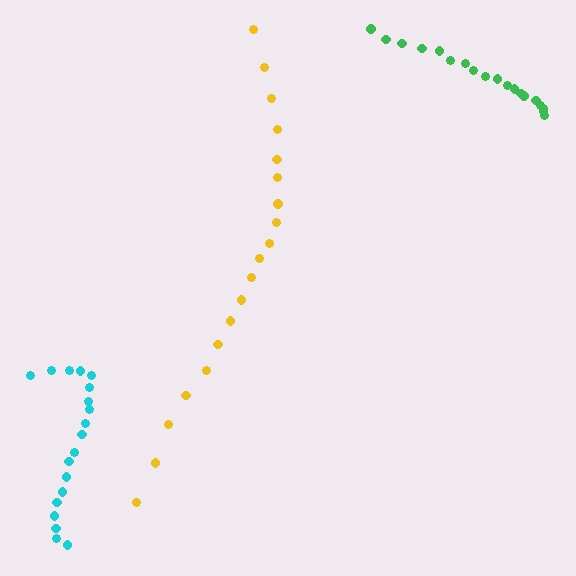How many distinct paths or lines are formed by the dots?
There are 3 distinct paths.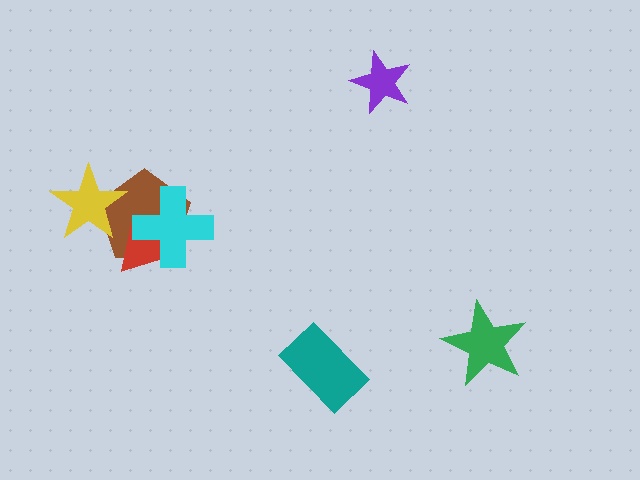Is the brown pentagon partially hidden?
Yes, it is partially covered by another shape.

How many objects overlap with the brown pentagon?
3 objects overlap with the brown pentagon.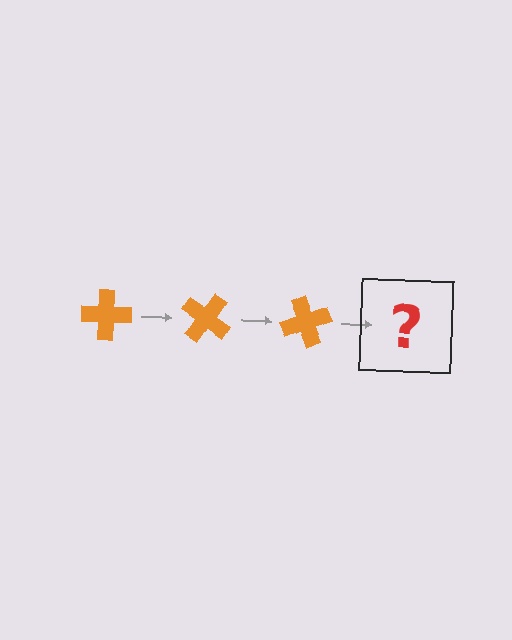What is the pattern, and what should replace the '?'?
The pattern is that the cross rotates 35 degrees each step. The '?' should be an orange cross rotated 105 degrees.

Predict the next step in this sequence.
The next step is an orange cross rotated 105 degrees.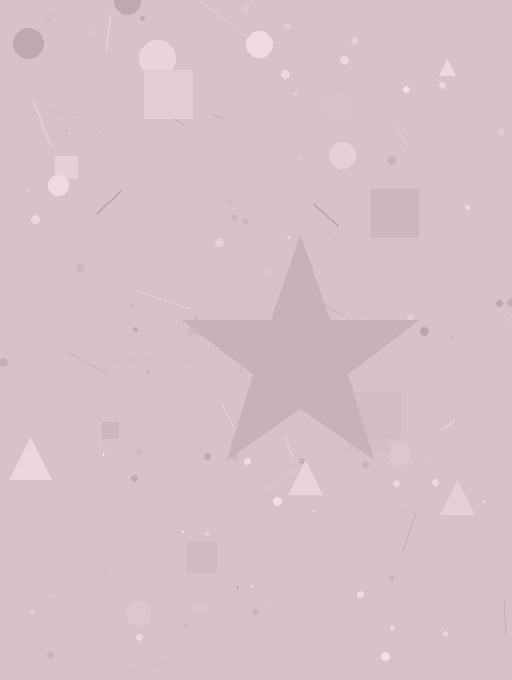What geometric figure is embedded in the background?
A star is embedded in the background.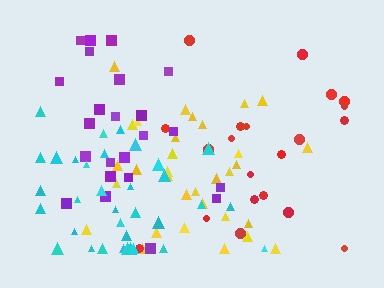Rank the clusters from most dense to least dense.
cyan, yellow, purple, red.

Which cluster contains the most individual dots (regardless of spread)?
Cyan (34).